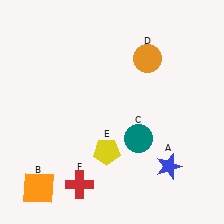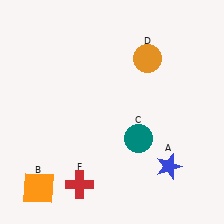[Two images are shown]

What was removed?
The yellow pentagon (E) was removed in Image 2.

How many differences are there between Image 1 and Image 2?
There is 1 difference between the two images.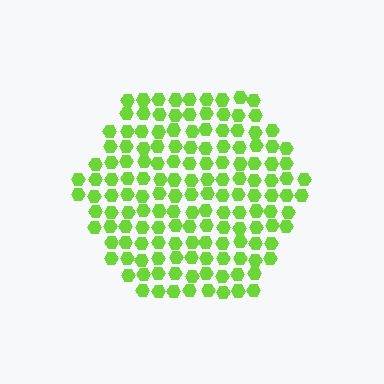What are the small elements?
The small elements are hexagons.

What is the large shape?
The large shape is a hexagon.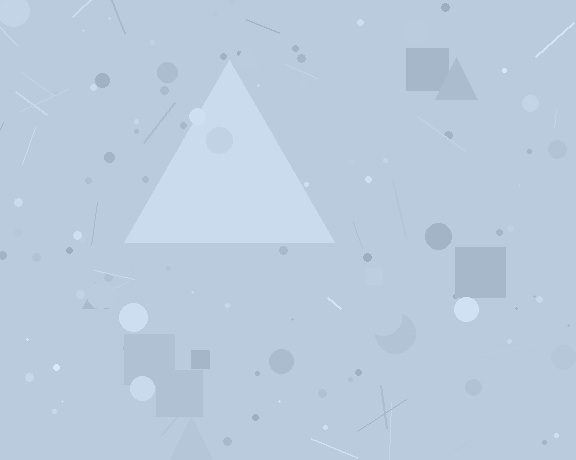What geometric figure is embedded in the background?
A triangle is embedded in the background.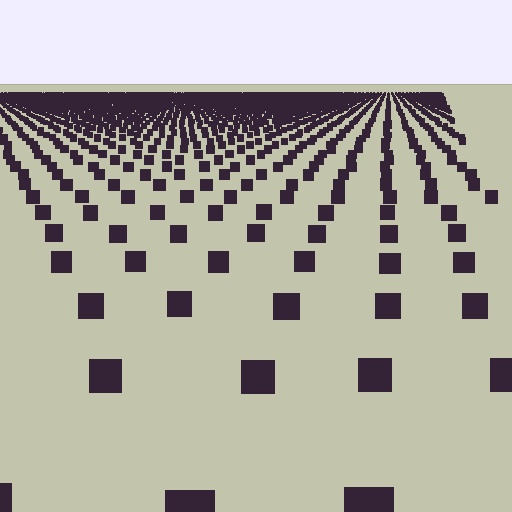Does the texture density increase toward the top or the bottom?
Density increases toward the top.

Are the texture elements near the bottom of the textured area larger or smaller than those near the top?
Larger. Near the bottom, elements are closer to the viewer and appear at a bigger on-screen size.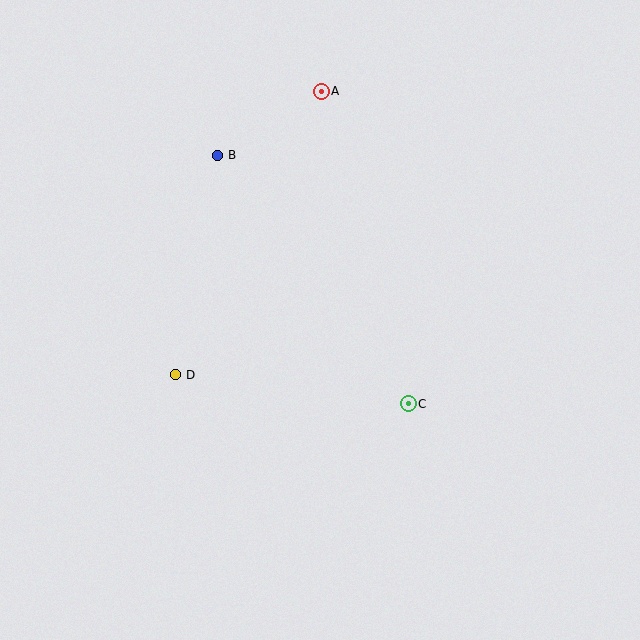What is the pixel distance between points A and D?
The distance between A and D is 318 pixels.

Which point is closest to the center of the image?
Point C at (408, 404) is closest to the center.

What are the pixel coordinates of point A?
Point A is at (321, 91).